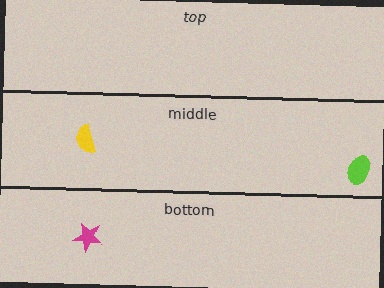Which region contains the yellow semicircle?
The middle region.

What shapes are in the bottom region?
The magenta star.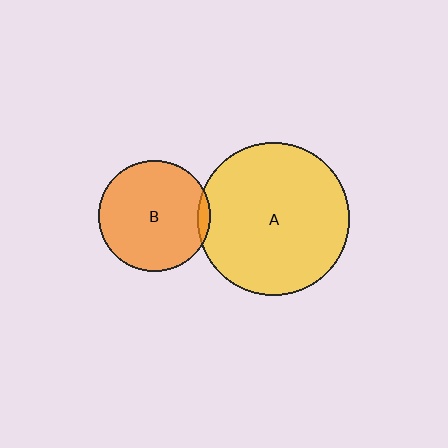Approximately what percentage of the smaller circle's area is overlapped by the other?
Approximately 5%.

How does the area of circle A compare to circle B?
Approximately 1.9 times.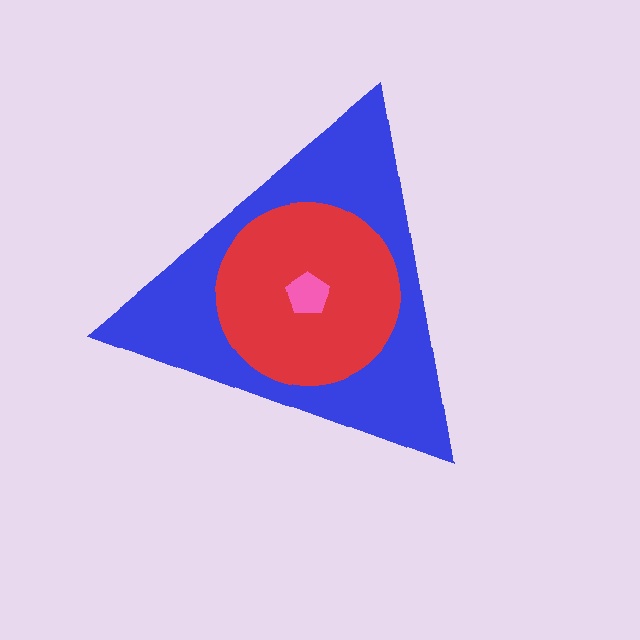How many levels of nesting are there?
3.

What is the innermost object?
The pink pentagon.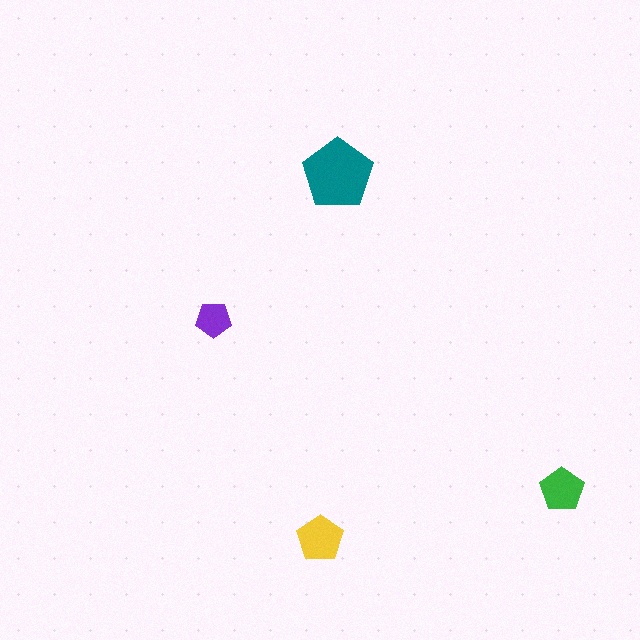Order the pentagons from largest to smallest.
the teal one, the yellow one, the green one, the purple one.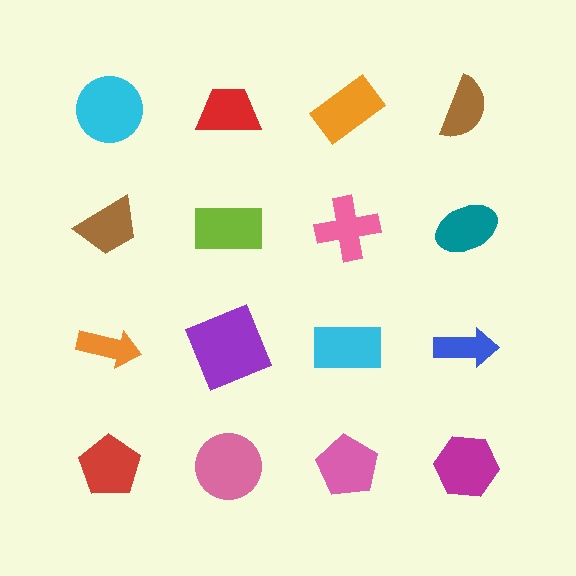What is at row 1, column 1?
A cyan circle.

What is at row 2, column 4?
A teal ellipse.